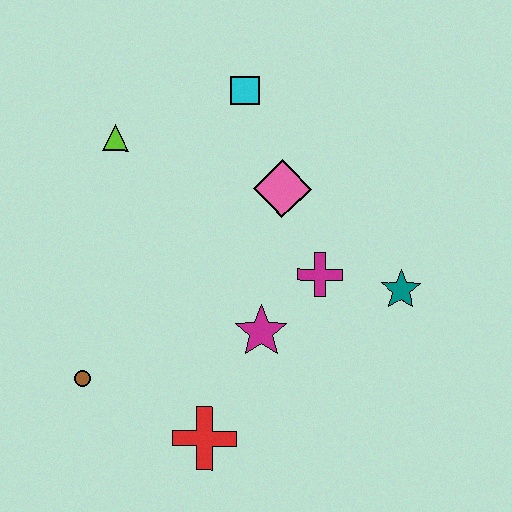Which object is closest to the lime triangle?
The cyan square is closest to the lime triangle.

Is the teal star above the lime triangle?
No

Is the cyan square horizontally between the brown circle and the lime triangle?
No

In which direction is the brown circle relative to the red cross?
The brown circle is to the left of the red cross.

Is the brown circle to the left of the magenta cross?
Yes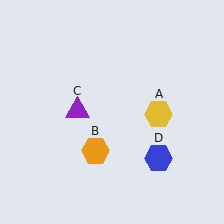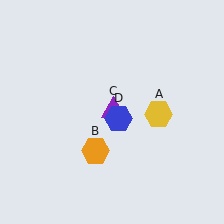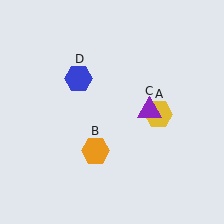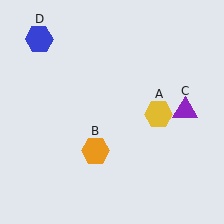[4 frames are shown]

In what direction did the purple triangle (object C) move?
The purple triangle (object C) moved right.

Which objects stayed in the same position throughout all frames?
Yellow hexagon (object A) and orange hexagon (object B) remained stationary.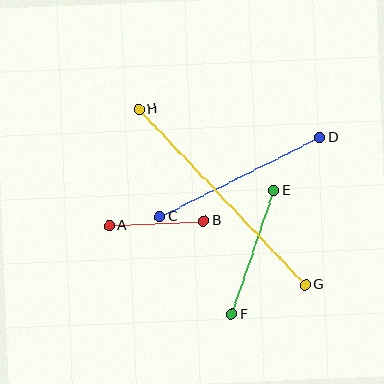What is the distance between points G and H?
The distance is approximately 242 pixels.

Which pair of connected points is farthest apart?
Points G and H are farthest apart.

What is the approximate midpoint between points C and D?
The midpoint is at approximately (240, 177) pixels.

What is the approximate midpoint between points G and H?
The midpoint is at approximately (222, 197) pixels.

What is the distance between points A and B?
The distance is approximately 94 pixels.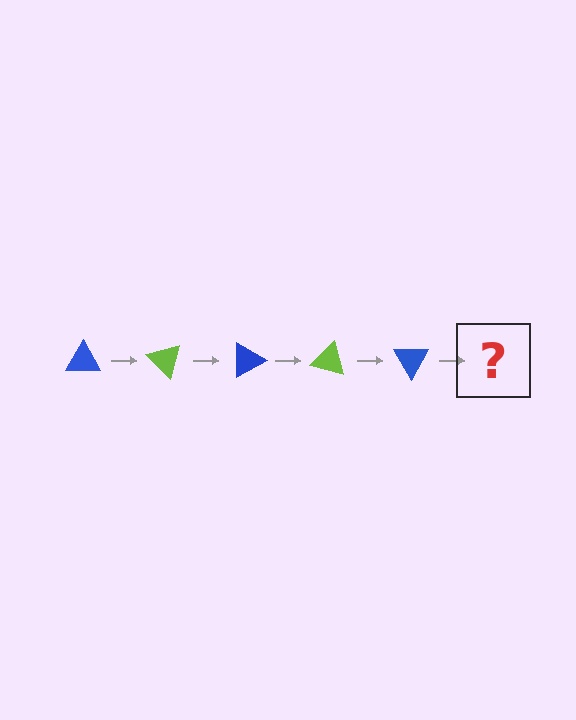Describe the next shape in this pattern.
It should be a lime triangle, rotated 225 degrees from the start.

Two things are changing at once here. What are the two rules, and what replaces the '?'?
The two rules are that it rotates 45 degrees each step and the color cycles through blue and lime. The '?' should be a lime triangle, rotated 225 degrees from the start.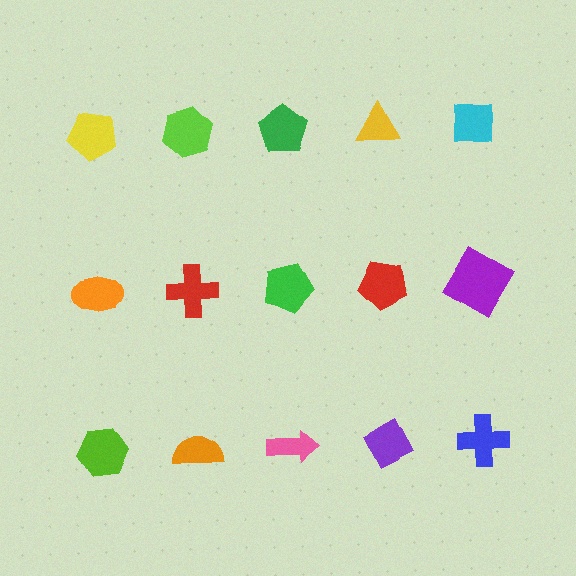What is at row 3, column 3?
A pink arrow.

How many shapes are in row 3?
5 shapes.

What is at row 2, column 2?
A red cross.